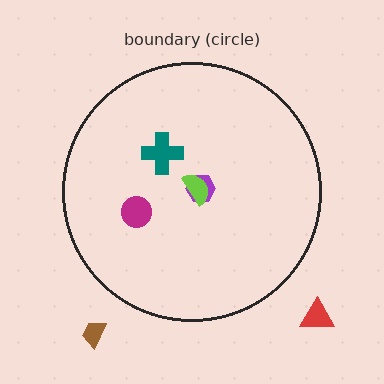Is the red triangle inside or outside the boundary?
Outside.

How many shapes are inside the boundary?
4 inside, 2 outside.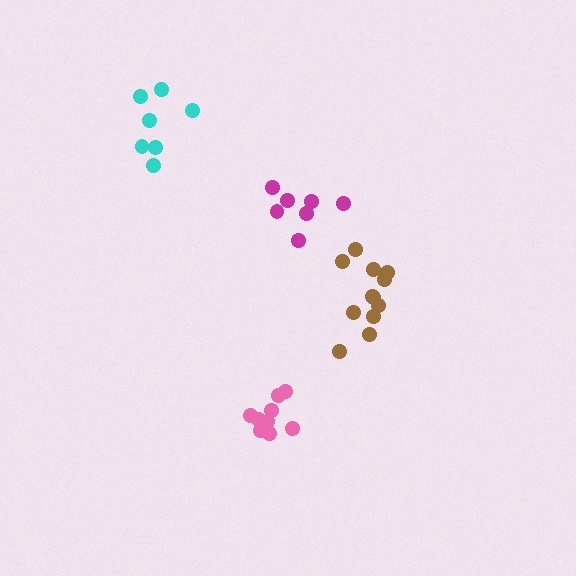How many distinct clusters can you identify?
There are 4 distinct clusters.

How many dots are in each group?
Group 1: 12 dots, Group 2: 7 dots, Group 3: 7 dots, Group 4: 9 dots (35 total).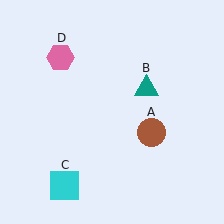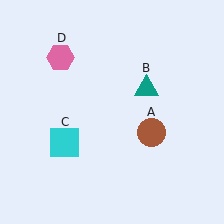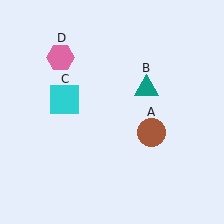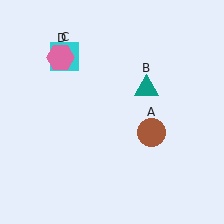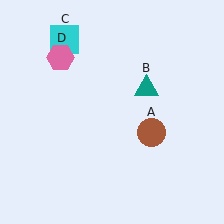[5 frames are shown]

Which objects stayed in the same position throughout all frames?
Brown circle (object A) and teal triangle (object B) and pink hexagon (object D) remained stationary.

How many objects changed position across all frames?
1 object changed position: cyan square (object C).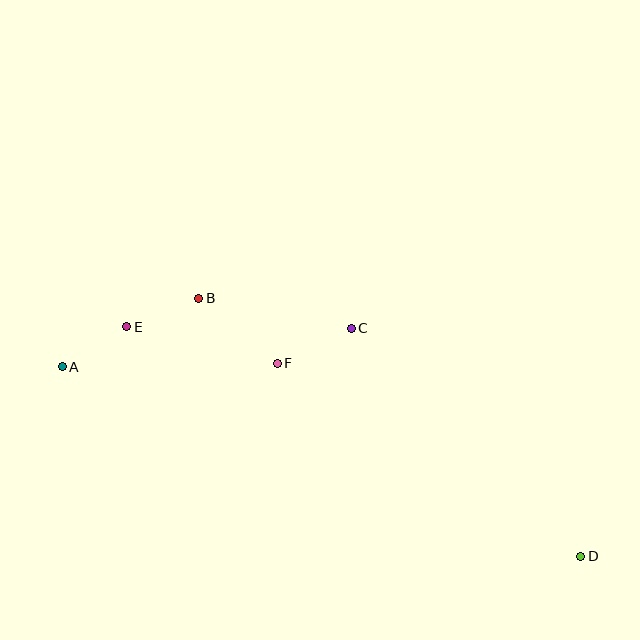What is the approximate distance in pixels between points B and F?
The distance between B and F is approximately 102 pixels.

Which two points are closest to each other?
Points A and E are closest to each other.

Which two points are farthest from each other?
Points A and D are farthest from each other.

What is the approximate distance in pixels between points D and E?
The distance between D and E is approximately 509 pixels.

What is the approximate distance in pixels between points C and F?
The distance between C and F is approximately 82 pixels.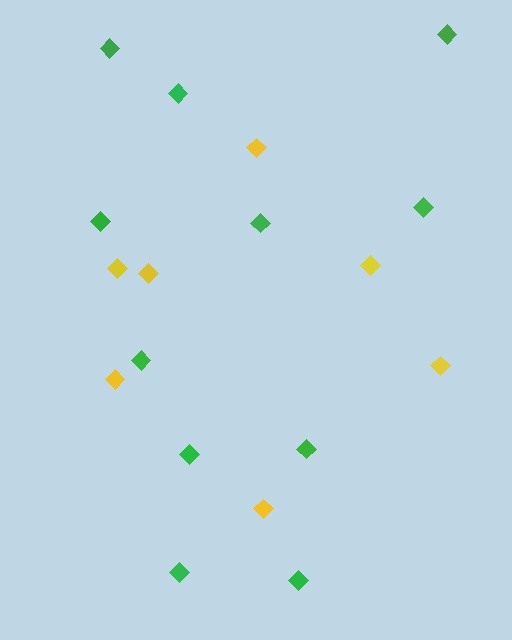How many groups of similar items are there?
There are 2 groups: one group of green diamonds (11) and one group of yellow diamonds (7).